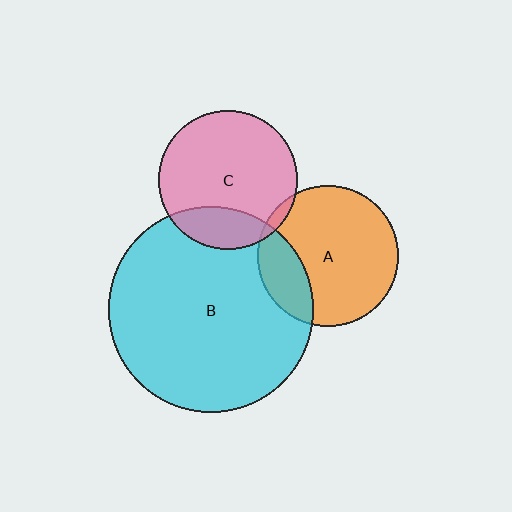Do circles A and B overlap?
Yes.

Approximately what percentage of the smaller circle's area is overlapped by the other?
Approximately 20%.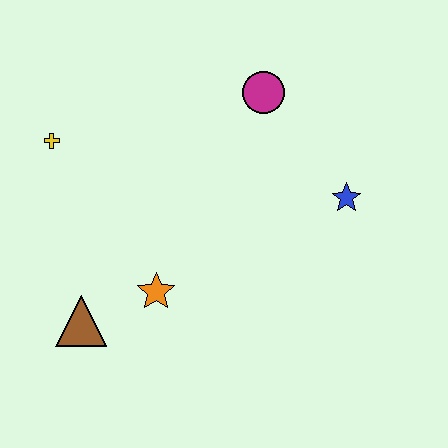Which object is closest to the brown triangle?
The orange star is closest to the brown triangle.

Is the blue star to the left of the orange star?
No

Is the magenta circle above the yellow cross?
Yes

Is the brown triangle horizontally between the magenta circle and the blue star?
No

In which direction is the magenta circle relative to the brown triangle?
The magenta circle is above the brown triangle.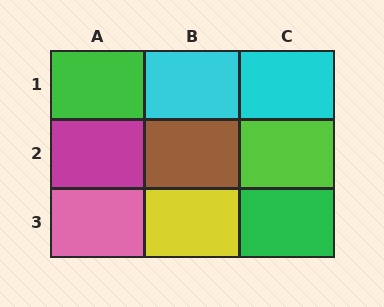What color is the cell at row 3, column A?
Pink.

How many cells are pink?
1 cell is pink.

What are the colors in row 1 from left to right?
Green, cyan, cyan.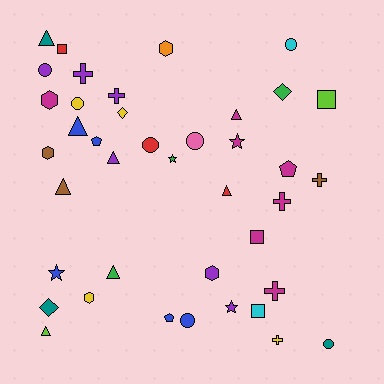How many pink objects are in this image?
There is 1 pink object.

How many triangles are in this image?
There are 8 triangles.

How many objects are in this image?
There are 40 objects.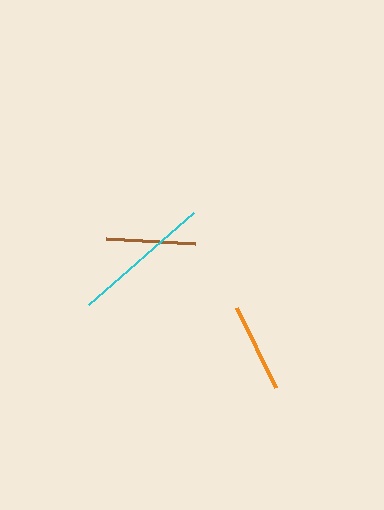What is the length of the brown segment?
The brown segment is approximately 89 pixels long.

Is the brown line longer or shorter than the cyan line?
The cyan line is longer than the brown line.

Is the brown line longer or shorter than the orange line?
The orange line is longer than the brown line.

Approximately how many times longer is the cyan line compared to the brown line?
The cyan line is approximately 1.6 times the length of the brown line.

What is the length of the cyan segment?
The cyan segment is approximately 140 pixels long.